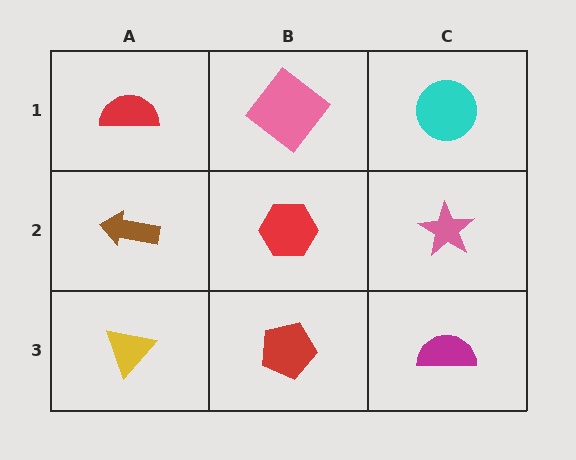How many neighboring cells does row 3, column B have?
3.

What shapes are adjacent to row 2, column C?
A cyan circle (row 1, column C), a magenta semicircle (row 3, column C), a red hexagon (row 2, column B).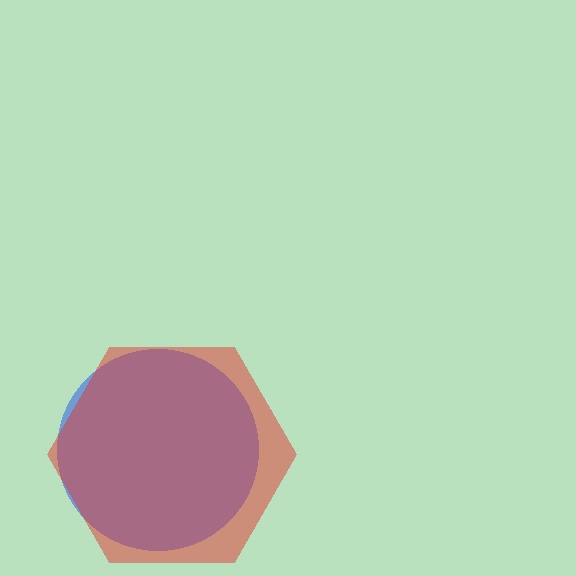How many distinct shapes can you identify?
There are 2 distinct shapes: a blue circle, a red hexagon.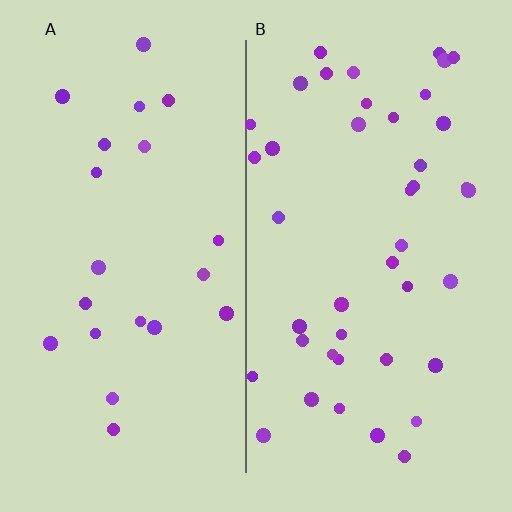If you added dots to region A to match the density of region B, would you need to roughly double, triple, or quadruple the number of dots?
Approximately double.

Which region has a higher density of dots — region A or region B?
B (the right).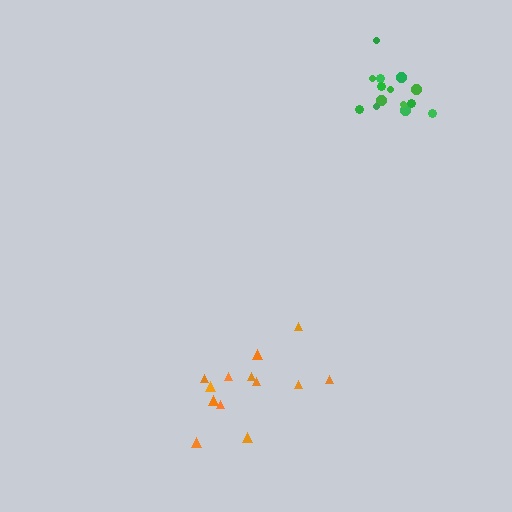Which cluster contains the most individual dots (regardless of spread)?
Green (14).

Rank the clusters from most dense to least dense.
green, orange.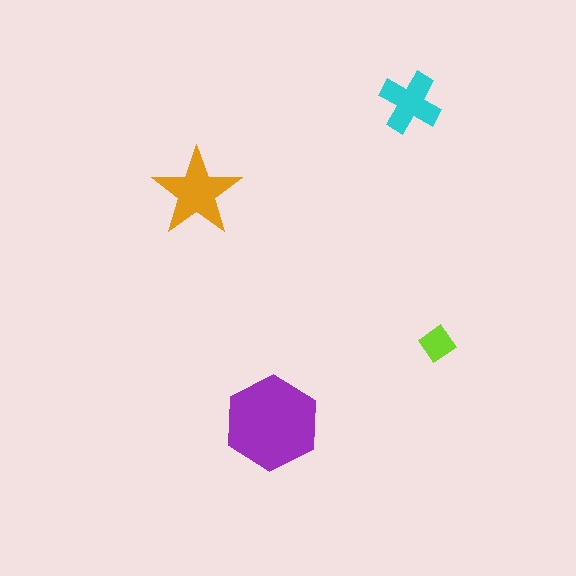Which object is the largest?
The purple hexagon.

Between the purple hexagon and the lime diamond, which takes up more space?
The purple hexagon.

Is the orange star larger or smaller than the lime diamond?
Larger.